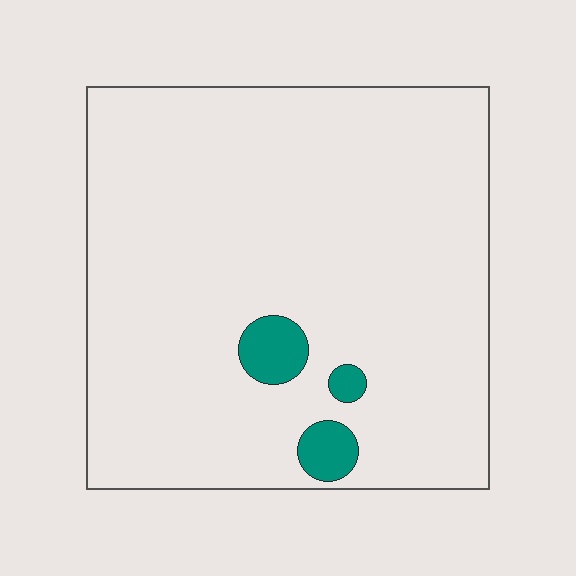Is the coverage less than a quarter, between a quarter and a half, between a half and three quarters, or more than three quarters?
Less than a quarter.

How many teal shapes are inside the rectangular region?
3.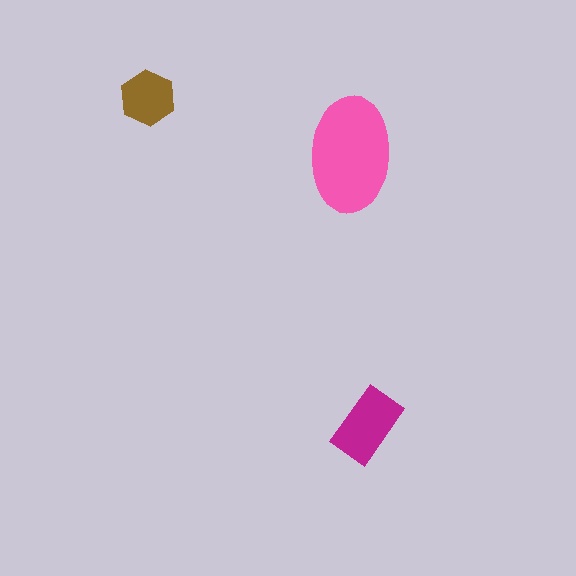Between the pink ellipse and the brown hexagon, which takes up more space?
The pink ellipse.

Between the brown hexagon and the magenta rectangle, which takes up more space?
The magenta rectangle.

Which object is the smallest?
The brown hexagon.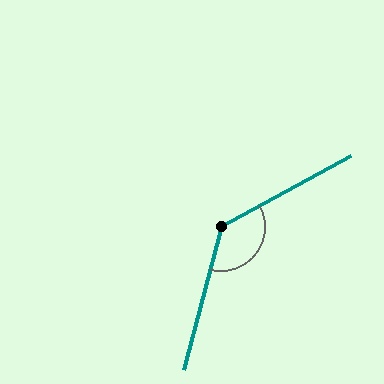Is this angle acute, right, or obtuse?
It is obtuse.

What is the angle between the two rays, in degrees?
Approximately 134 degrees.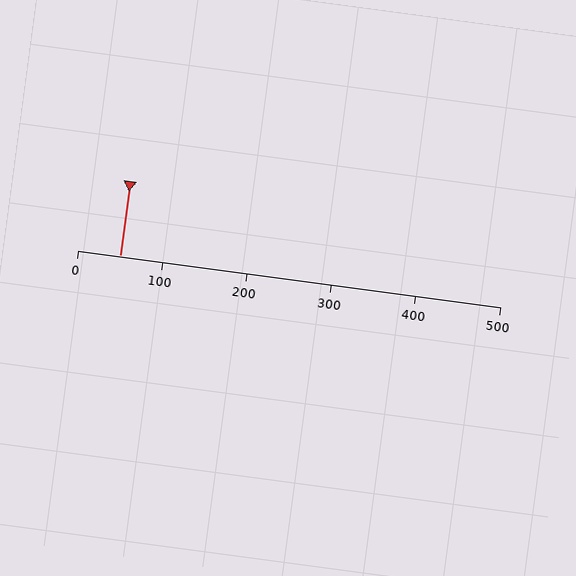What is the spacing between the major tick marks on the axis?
The major ticks are spaced 100 apart.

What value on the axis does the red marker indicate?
The marker indicates approximately 50.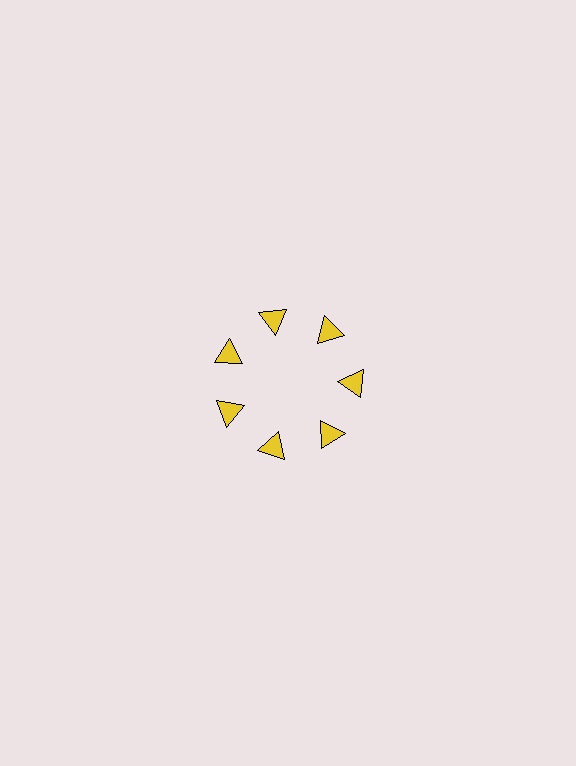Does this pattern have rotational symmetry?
Yes, this pattern has 7-fold rotational symmetry. It looks the same after rotating 51 degrees around the center.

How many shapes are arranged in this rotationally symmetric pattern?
There are 7 shapes, arranged in 7 groups of 1.